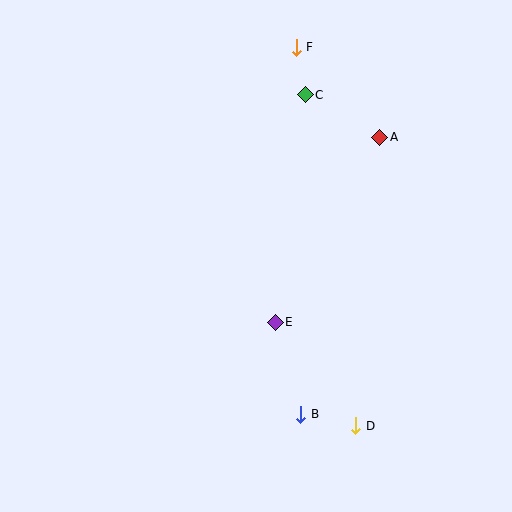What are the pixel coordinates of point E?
Point E is at (275, 322).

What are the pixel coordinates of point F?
Point F is at (296, 47).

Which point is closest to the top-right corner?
Point A is closest to the top-right corner.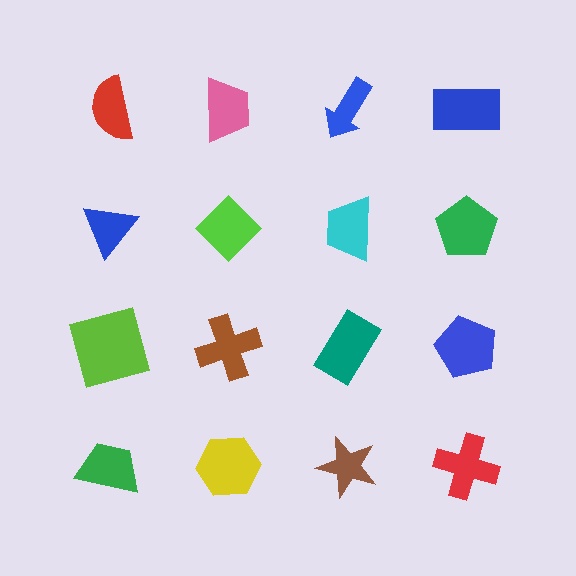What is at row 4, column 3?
A brown star.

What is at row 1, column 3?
A blue arrow.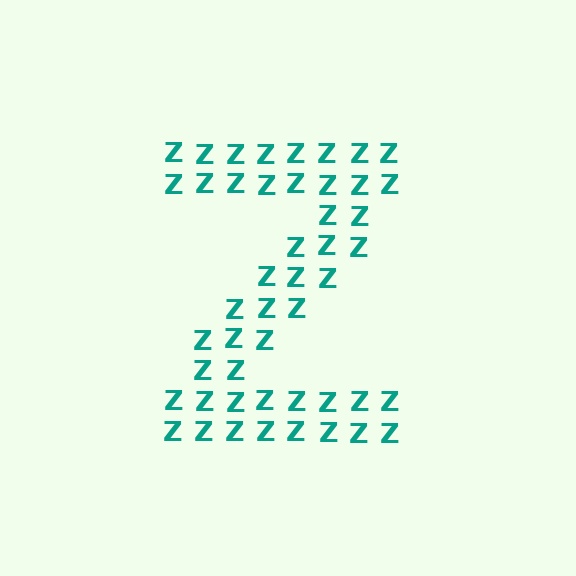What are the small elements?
The small elements are letter Z's.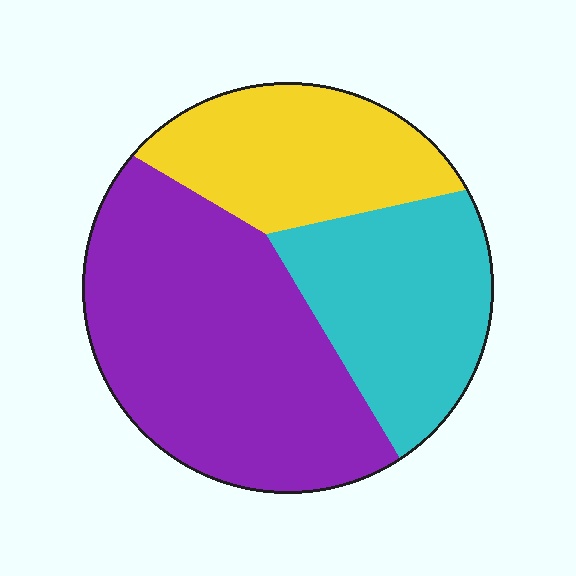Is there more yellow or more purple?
Purple.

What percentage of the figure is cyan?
Cyan takes up about one quarter (1/4) of the figure.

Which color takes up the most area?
Purple, at roughly 50%.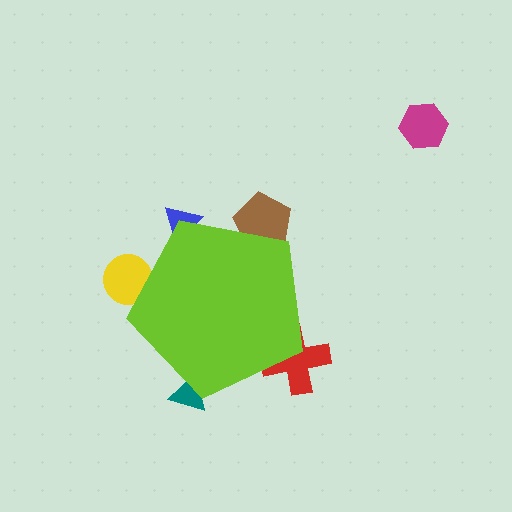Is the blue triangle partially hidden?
Yes, the blue triangle is partially hidden behind the lime pentagon.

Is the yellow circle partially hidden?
Yes, the yellow circle is partially hidden behind the lime pentagon.